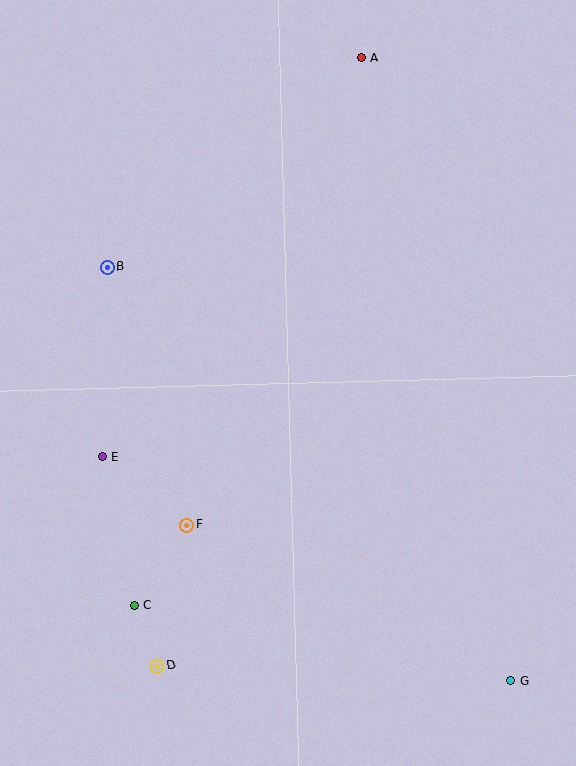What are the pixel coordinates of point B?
Point B is at (107, 267).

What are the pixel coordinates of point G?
Point G is at (511, 681).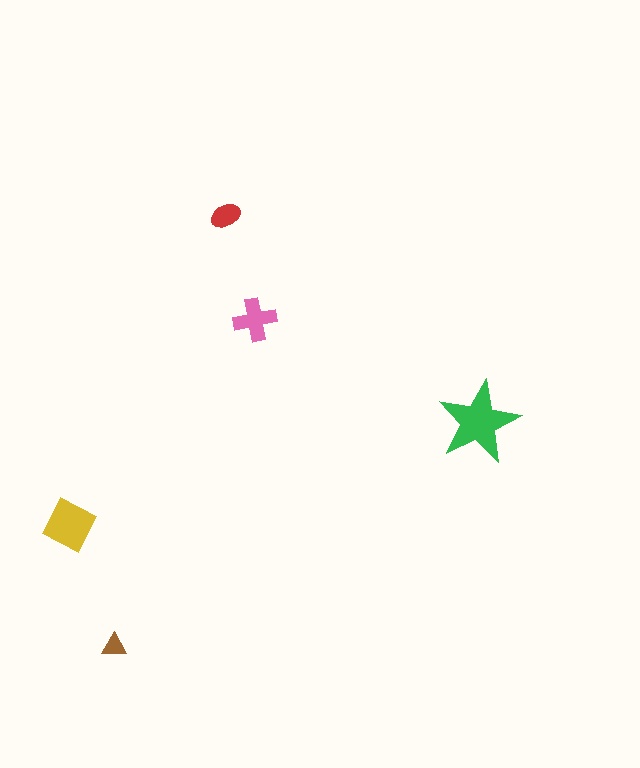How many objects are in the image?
There are 5 objects in the image.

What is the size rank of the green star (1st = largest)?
1st.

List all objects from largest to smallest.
The green star, the yellow square, the pink cross, the red ellipse, the brown triangle.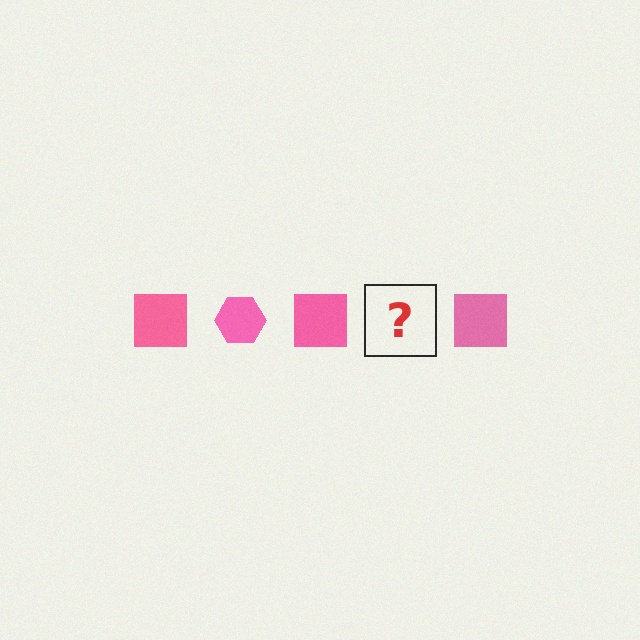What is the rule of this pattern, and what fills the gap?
The rule is that the pattern cycles through square, hexagon shapes in pink. The gap should be filled with a pink hexagon.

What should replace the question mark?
The question mark should be replaced with a pink hexagon.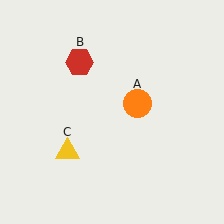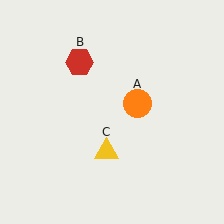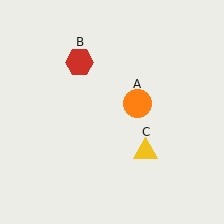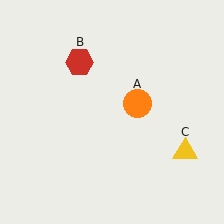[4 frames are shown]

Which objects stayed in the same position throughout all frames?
Orange circle (object A) and red hexagon (object B) remained stationary.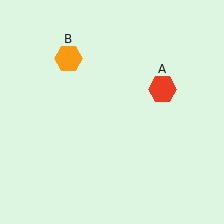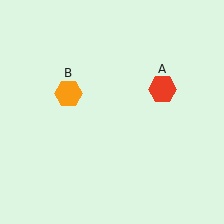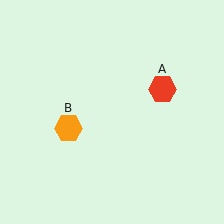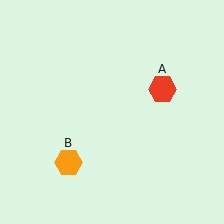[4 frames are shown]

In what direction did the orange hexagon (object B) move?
The orange hexagon (object B) moved down.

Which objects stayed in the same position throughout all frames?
Red hexagon (object A) remained stationary.